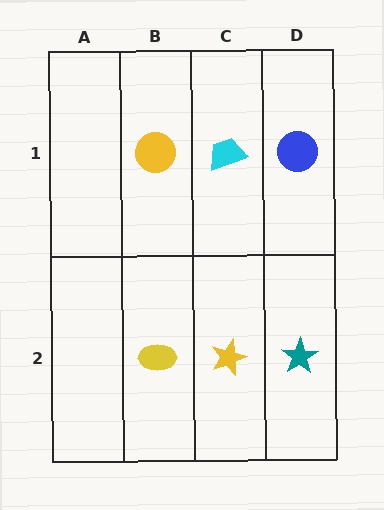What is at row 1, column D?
A blue circle.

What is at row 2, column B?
A yellow ellipse.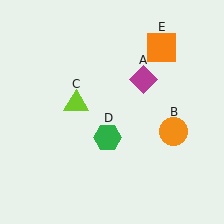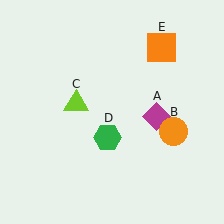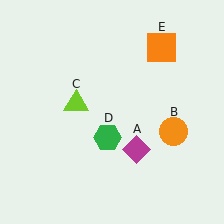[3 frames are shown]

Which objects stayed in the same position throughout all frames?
Orange circle (object B) and lime triangle (object C) and green hexagon (object D) and orange square (object E) remained stationary.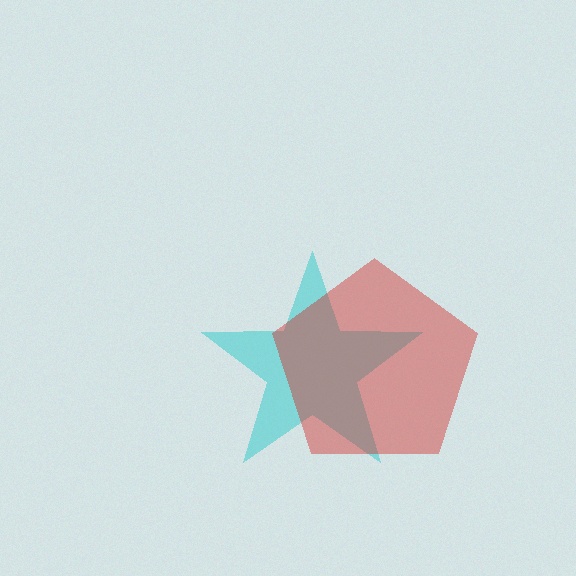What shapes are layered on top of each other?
The layered shapes are: a cyan star, a red pentagon.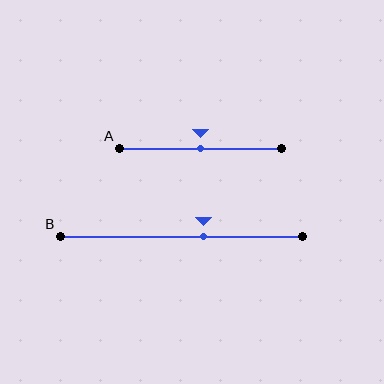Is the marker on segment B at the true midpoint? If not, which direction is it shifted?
No, the marker on segment B is shifted to the right by about 9% of the segment length.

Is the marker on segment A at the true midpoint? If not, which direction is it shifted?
Yes, the marker on segment A is at the true midpoint.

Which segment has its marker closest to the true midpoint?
Segment A has its marker closest to the true midpoint.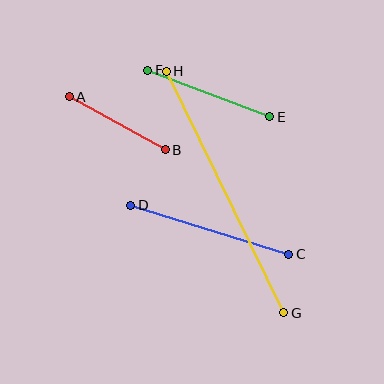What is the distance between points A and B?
The distance is approximately 109 pixels.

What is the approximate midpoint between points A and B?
The midpoint is at approximately (117, 123) pixels.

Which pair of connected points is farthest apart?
Points G and H are farthest apart.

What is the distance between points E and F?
The distance is approximately 130 pixels.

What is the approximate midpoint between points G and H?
The midpoint is at approximately (225, 192) pixels.